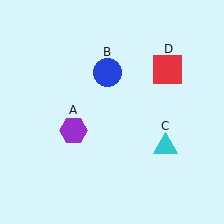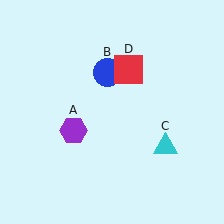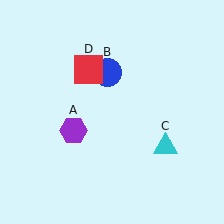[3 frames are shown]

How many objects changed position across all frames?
1 object changed position: red square (object D).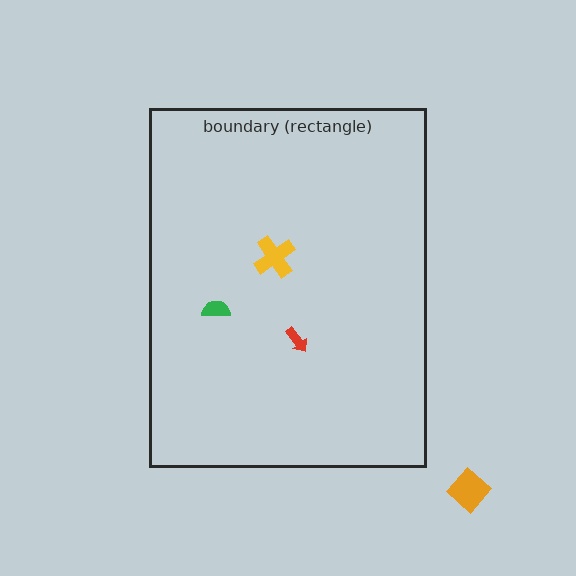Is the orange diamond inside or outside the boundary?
Outside.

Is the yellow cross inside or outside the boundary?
Inside.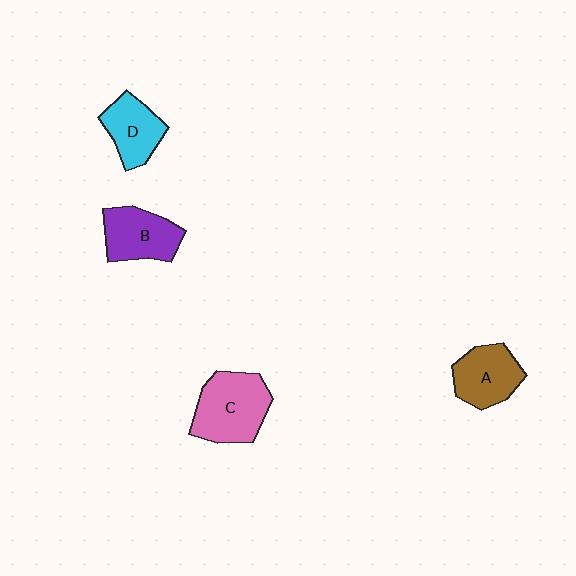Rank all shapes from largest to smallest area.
From largest to smallest: C (pink), B (purple), A (brown), D (cyan).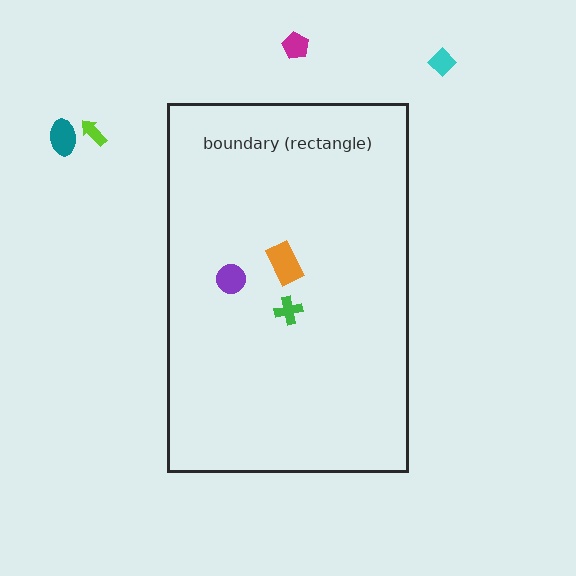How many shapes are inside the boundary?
3 inside, 4 outside.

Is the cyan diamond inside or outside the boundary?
Outside.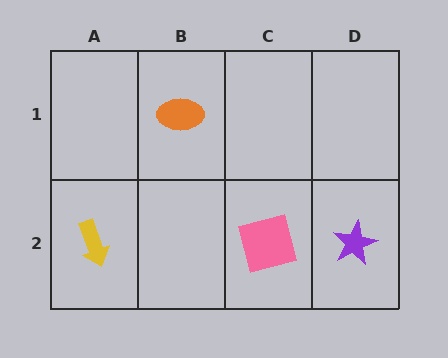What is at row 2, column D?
A purple star.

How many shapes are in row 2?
3 shapes.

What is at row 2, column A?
A yellow arrow.